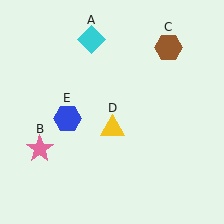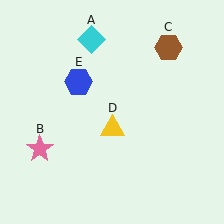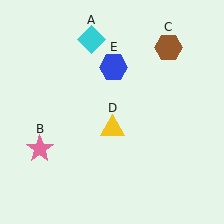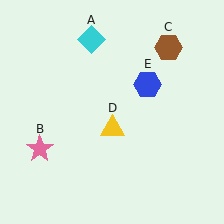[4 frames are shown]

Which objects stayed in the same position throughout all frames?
Cyan diamond (object A) and pink star (object B) and brown hexagon (object C) and yellow triangle (object D) remained stationary.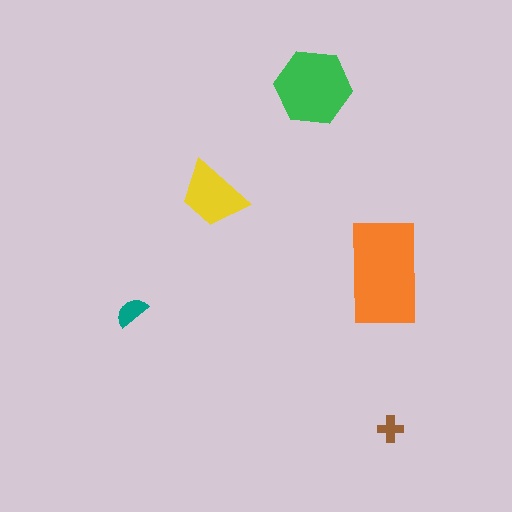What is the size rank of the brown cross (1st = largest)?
5th.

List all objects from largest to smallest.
The orange rectangle, the green hexagon, the yellow trapezoid, the teal semicircle, the brown cross.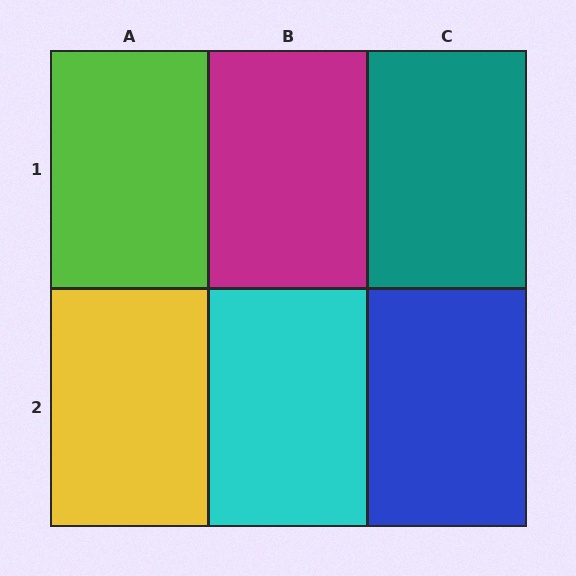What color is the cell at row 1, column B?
Magenta.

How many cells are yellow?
1 cell is yellow.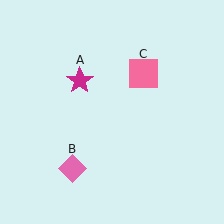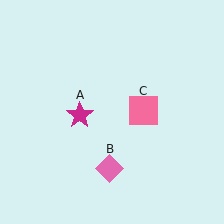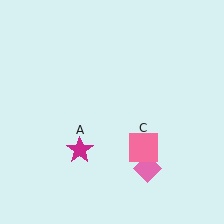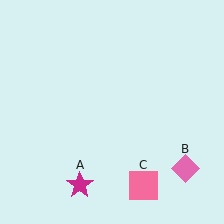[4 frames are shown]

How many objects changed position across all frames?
3 objects changed position: magenta star (object A), pink diamond (object B), pink square (object C).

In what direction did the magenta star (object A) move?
The magenta star (object A) moved down.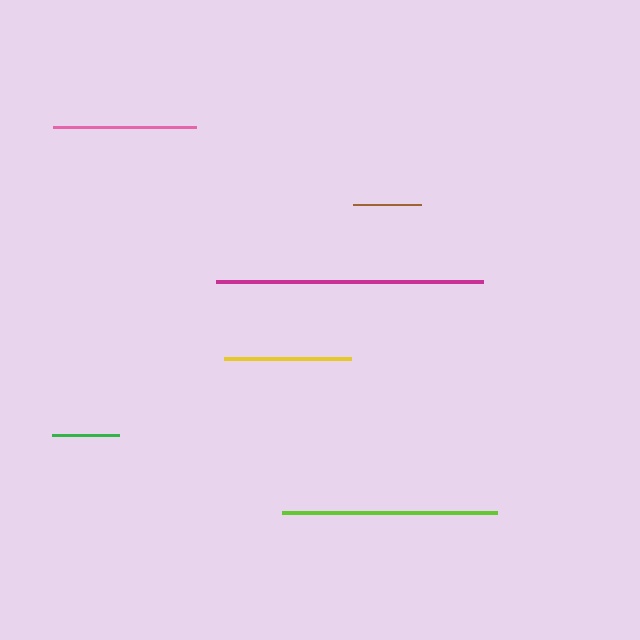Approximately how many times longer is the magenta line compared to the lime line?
The magenta line is approximately 1.2 times the length of the lime line.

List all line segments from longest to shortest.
From longest to shortest: magenta, lime, pink, yellow, brown, green.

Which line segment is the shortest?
The green line is the shortest at approximately 67 pixels.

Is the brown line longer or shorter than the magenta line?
The magenta line is longer than the brown line.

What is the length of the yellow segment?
The yellow segment is approximately 128 pixels long.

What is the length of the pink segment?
The pink segment is approximately 143 pixels long.